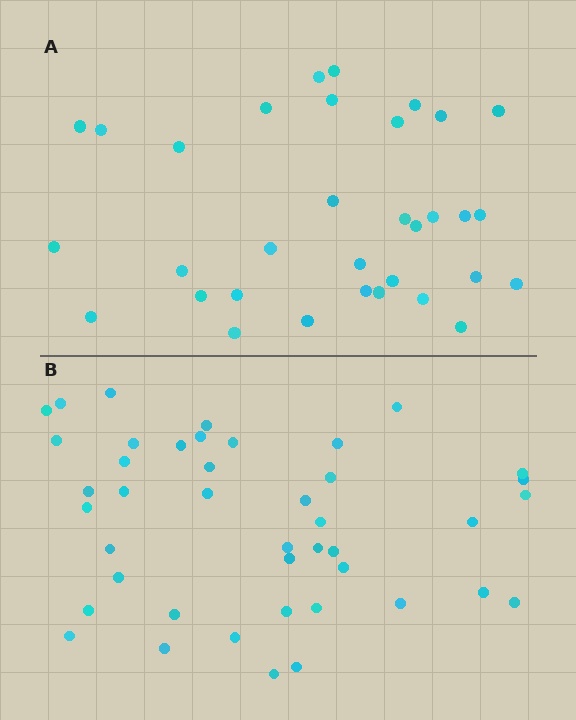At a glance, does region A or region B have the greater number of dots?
Region B (the bottom region) has more dots.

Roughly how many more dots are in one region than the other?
Region B has roughly 10 or so more dots than region A.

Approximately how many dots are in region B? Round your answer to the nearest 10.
About 40 dots. (The exact count is 43, which rounds to 40.)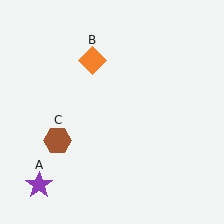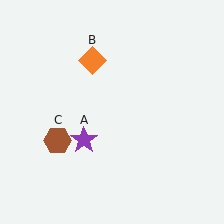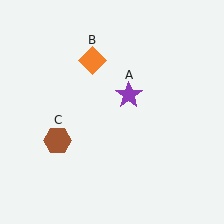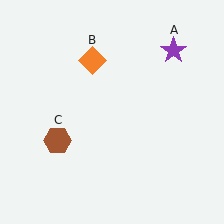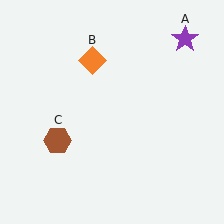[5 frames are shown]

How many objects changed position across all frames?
1 object changed position: purple star (object A).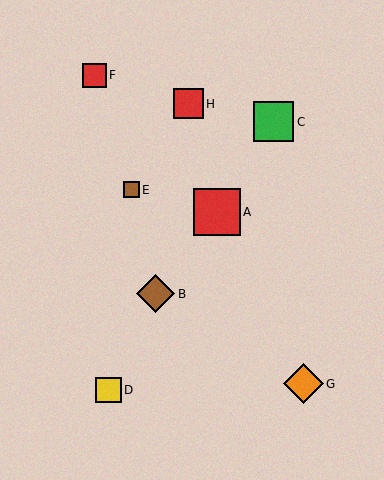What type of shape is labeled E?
Shape E is a brown square.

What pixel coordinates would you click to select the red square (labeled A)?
Click at (217, 212) to select the red square A.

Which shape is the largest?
The red square (labeled A) is the largest.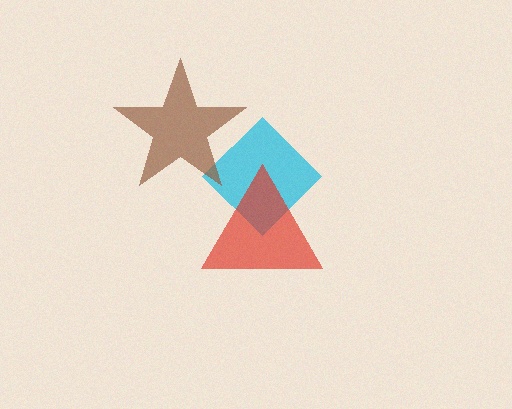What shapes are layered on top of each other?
The layered shapes are: a cyan diamond, a red triangle, a brown star.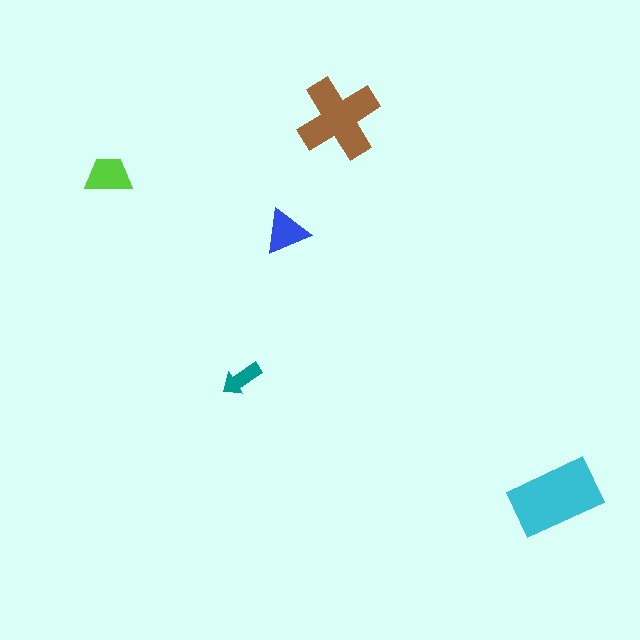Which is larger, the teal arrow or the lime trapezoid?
The lime trapezoid.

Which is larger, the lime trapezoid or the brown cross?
The brown cross.